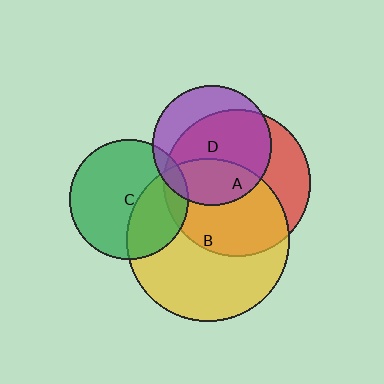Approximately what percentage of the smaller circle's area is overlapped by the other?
Approximately 30%.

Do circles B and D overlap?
Yes.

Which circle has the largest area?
Circle B (yellow).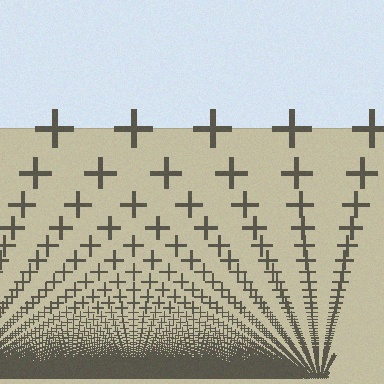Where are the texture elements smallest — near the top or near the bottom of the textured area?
Near the bottom.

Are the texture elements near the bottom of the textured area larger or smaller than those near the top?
Smaller. The gradient is inverted — elements near the bottom are smaller and denser.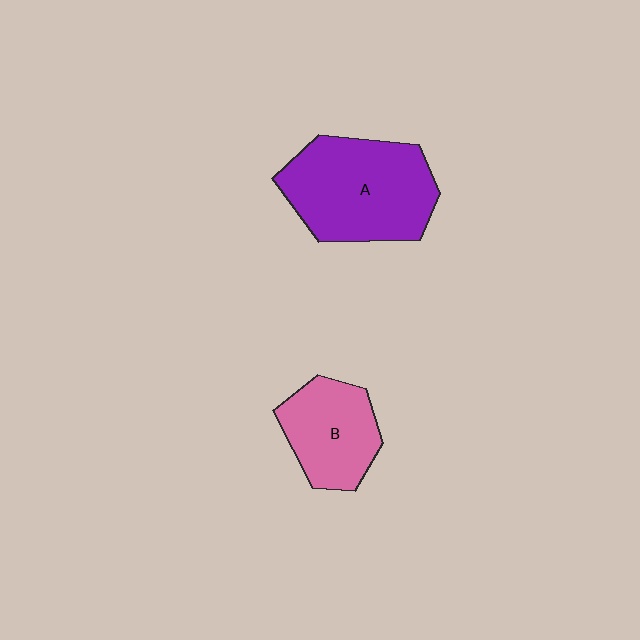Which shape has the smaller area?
Shape B (pink).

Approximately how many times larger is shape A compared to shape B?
Approximately 1.6 times.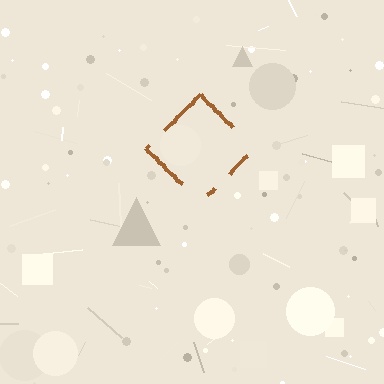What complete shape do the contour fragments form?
The contour fragments form a diamond.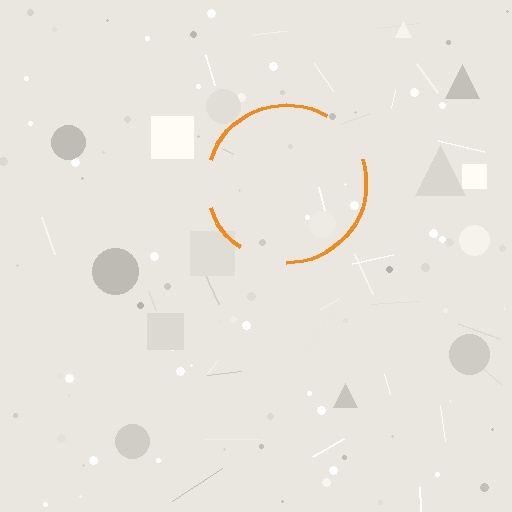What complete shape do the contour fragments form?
The contour fragments form a circle.